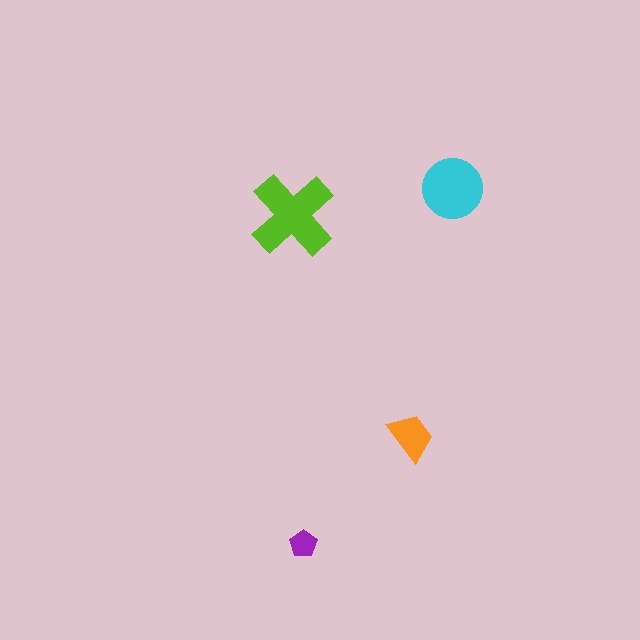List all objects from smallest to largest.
The purple pentagon, the orange trapezoid, the cyan circle, the lime cross.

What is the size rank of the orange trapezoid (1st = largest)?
3rd.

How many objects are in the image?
There are 4 objects in the image.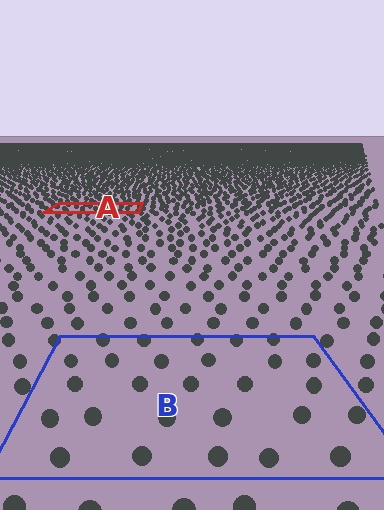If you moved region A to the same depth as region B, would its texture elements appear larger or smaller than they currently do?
They would appear larger. At a closer depth, the same texture elements are projected at a bigger on-screen size.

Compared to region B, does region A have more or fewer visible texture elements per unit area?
Region A has more texture elements per unit area — they are packed more densely because it is farther away.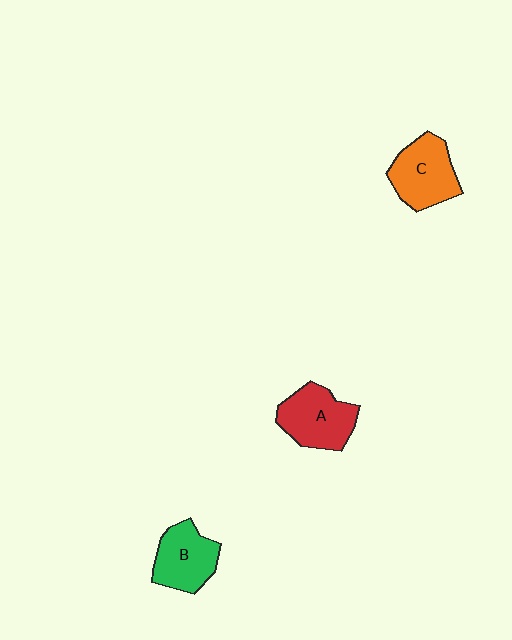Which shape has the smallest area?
Shape B (green).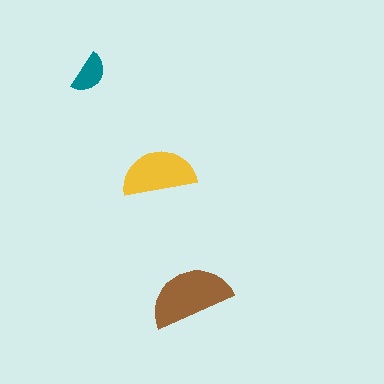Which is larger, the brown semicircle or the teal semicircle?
The brown one.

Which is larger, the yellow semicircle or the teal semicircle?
The yellow one.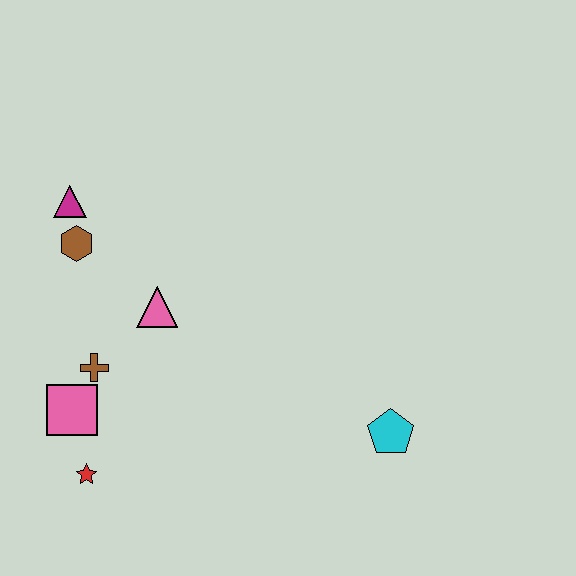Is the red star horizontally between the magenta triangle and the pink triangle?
Yes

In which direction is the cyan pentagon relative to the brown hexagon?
The cyan pentagon is to the right of the brown hexagon.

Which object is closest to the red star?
The pink square is closest to the red star.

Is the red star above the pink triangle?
No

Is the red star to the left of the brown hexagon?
No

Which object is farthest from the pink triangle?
The cyan pentagon is farthest from the pink triangle.